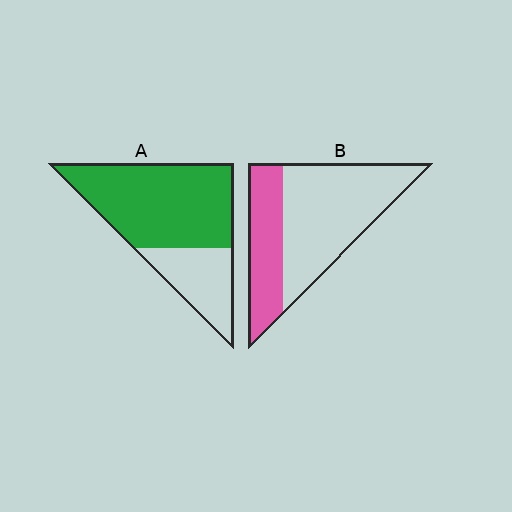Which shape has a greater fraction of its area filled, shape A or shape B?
Shape A.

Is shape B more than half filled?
No.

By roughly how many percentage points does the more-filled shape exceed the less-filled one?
By roughly 35 percentage points (A over B).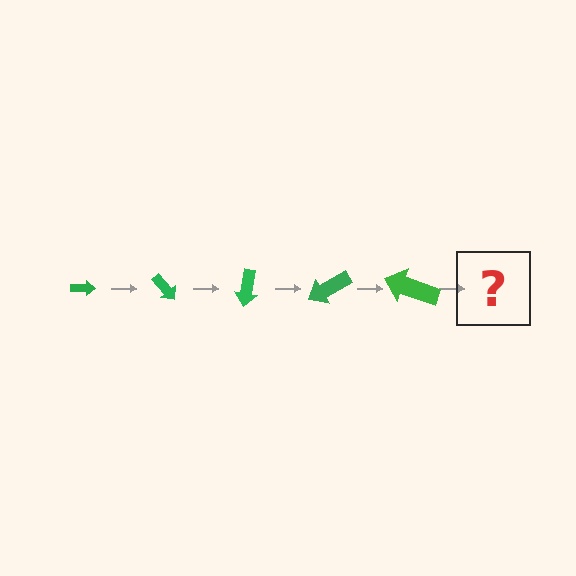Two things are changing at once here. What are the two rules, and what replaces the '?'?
The two rules are that the arrow grows larger each step and it rotates 50 degrees each step. The '?' should be an arrow, larger than the previous one and rotated 250 degrees from the start.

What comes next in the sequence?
The next element should be an arrow, larger than the previous one and rotated 250 degrees from the start.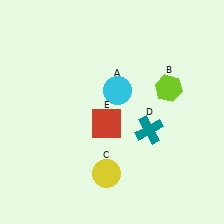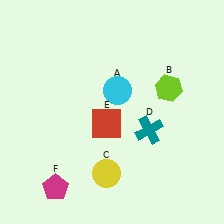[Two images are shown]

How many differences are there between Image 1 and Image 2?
There is 1 difference between the two images.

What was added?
A magenta pentagon (F) was added in Image 2.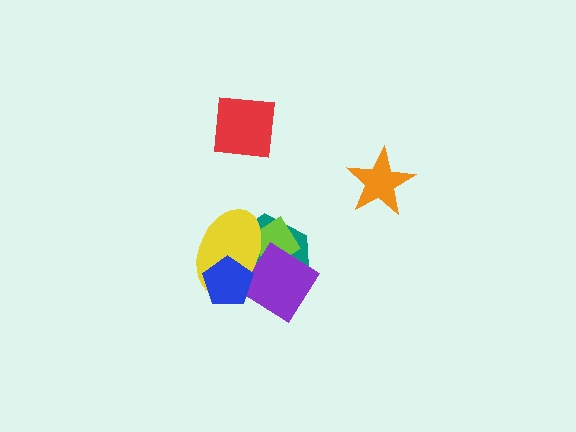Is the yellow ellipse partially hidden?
Yes, it is partially covered by another shape.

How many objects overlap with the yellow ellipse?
4 objects overlap with the yellow ellipse.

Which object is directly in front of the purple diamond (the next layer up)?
The yellow ellipse is directly in front of the purple diamond.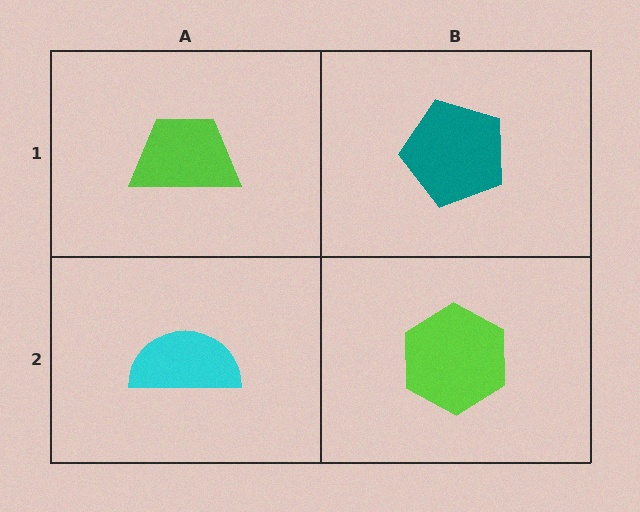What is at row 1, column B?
A teal pentagon.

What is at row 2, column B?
A lime hexagon.